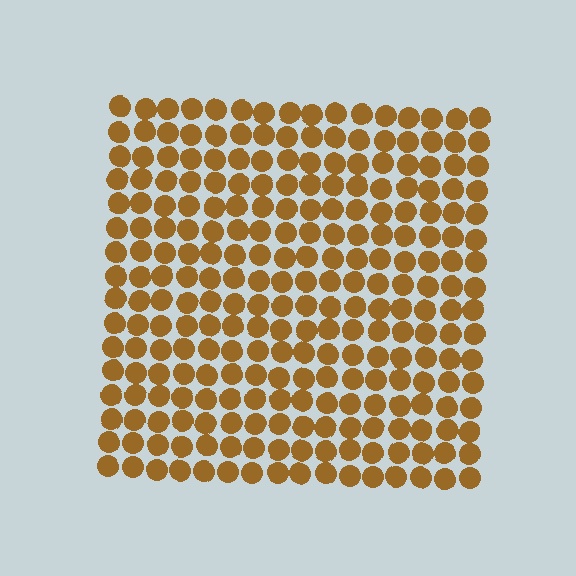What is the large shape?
The large shape is a square.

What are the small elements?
The small elements are circles.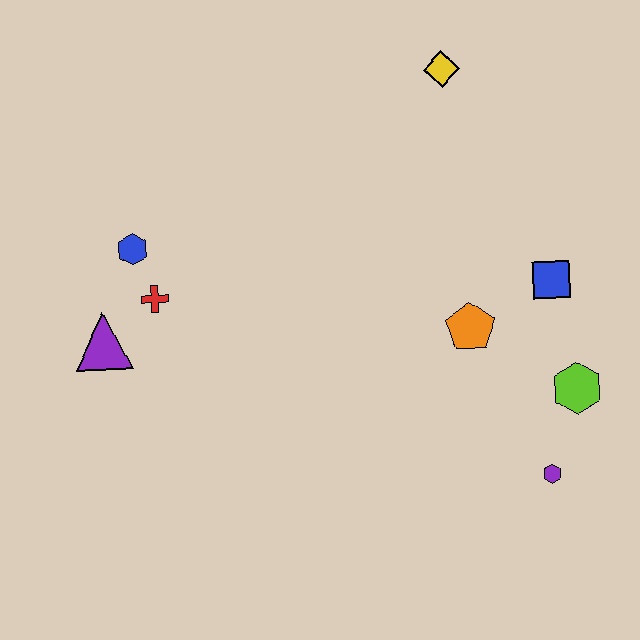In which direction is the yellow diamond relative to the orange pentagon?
The yellow diamond is above the orange pentagon.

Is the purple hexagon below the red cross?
Yes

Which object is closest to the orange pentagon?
The blue square is closest to the orange pentagon.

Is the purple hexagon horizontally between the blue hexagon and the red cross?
No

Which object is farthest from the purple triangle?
The lime hexagon is farthest from the purple triangle.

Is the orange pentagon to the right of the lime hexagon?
No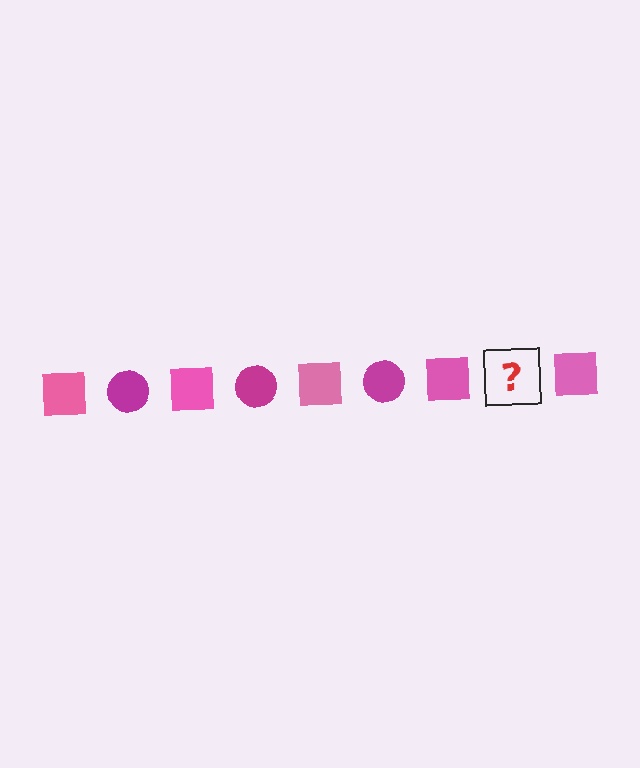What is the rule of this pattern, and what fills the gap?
The rule is that the pattern alternates between pink square and magenta circle. The gap should be filled with a magenta circle.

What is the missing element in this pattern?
The missing element is a magenta circle.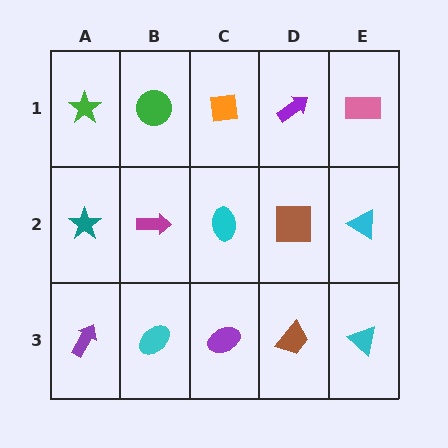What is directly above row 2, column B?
A green circle.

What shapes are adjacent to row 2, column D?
A purple arrow (row 1, column D), a brown trapezoid (row 3, column D), a cyan ellipse (row 2, column C), a cyan triangle (row 2, column E).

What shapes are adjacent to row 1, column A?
A teal star (row 2, column A), a green circle (row 1, column B).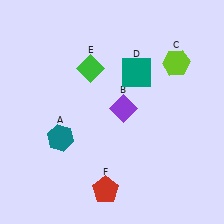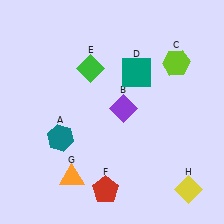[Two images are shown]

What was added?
An orange triangle (G), a yellow diamond (H) were added in Image 2.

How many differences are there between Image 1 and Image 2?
There are 2 differences between the two images.